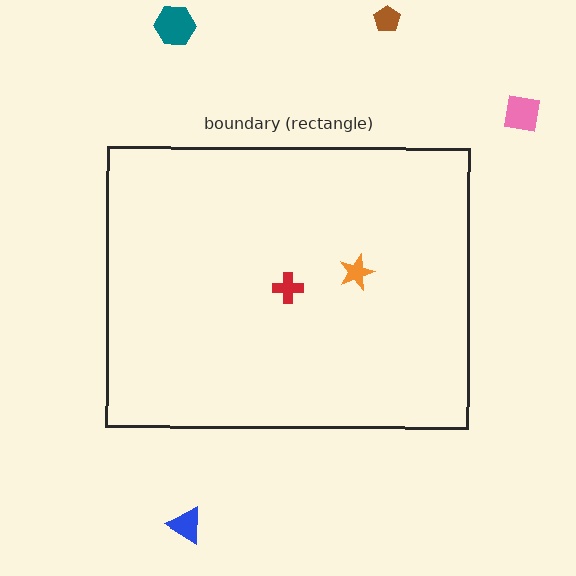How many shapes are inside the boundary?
2 inside, 4 outside.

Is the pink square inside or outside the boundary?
Outside.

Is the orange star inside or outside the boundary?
Inside.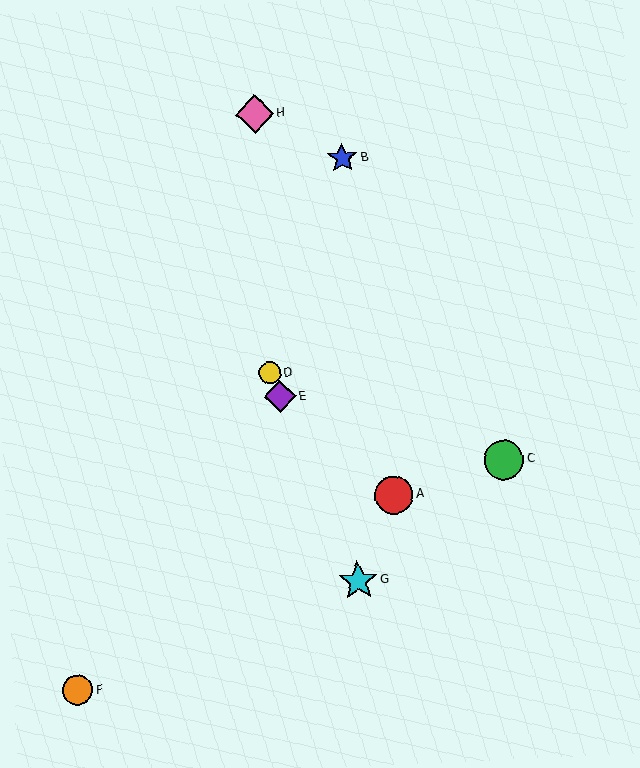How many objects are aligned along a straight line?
3 objects (D, E, G) are aligned along a straight line.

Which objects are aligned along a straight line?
Objects D, E, G are aligned along a straight line.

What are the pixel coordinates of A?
Object A is at (394, 495).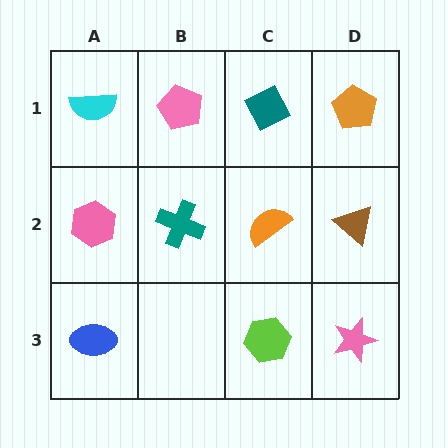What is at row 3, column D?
A pink star.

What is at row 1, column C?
A teal diamond.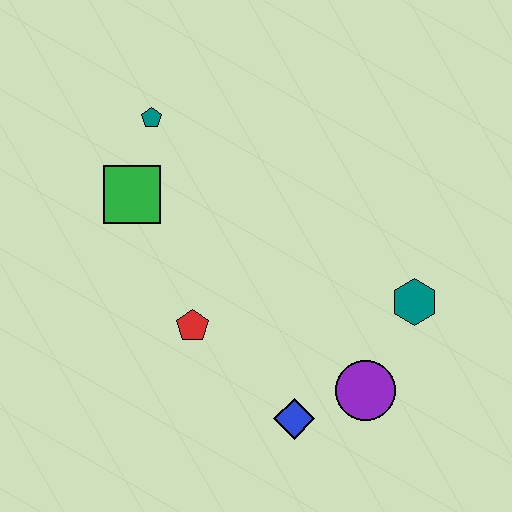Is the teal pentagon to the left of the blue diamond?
Yes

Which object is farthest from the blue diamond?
The teal pentagon is farthest from the blue diamond.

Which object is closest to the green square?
The teal pentagon is closest to the green square.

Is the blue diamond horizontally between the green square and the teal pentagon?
No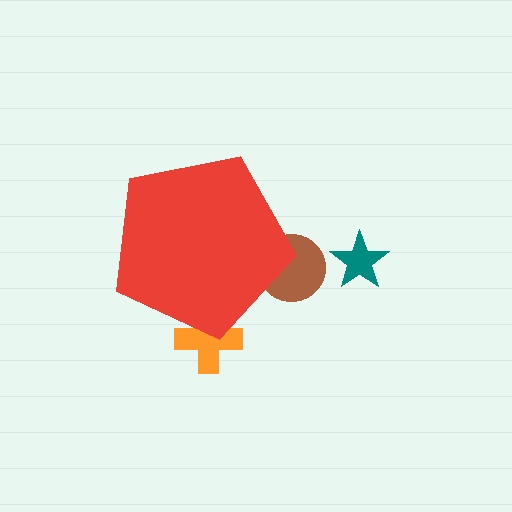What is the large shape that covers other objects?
A red pentagon.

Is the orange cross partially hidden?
Yes, the orange cross is partially hidden behind the red pentagon.